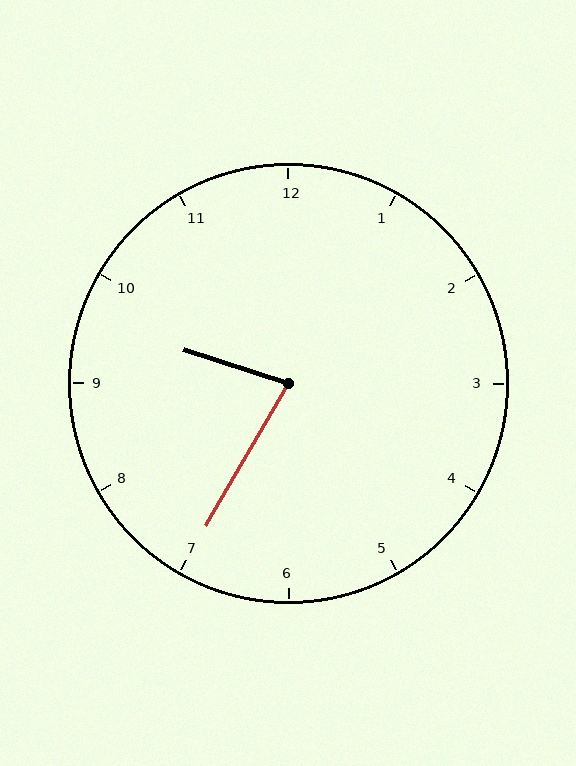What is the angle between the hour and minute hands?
Approximately 78 degrees.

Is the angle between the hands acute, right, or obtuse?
It is acute.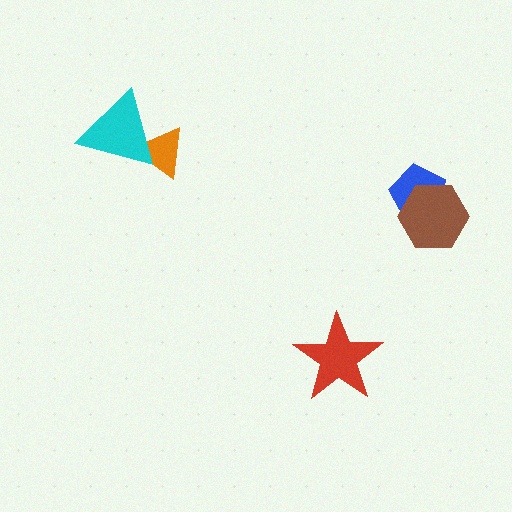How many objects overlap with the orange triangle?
1 object overlaps with the orange triangle.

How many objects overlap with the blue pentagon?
1 object overlaps with the blue pentagon.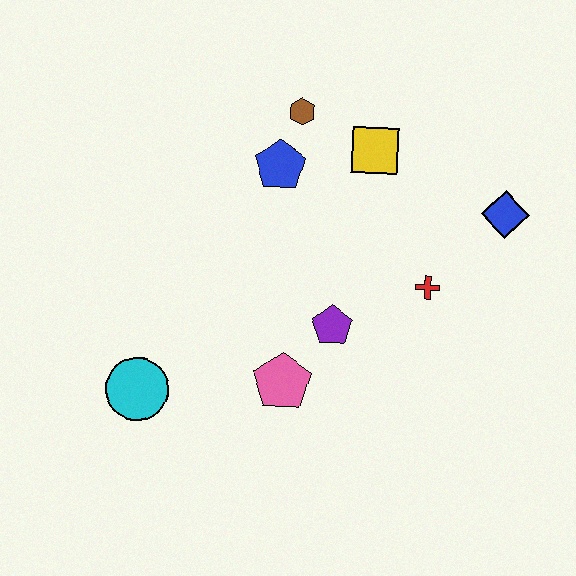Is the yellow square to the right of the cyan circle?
Yes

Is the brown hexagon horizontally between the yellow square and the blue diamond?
No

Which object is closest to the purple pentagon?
The pink pentagon is closest to the purple pentagon.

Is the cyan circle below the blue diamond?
Yes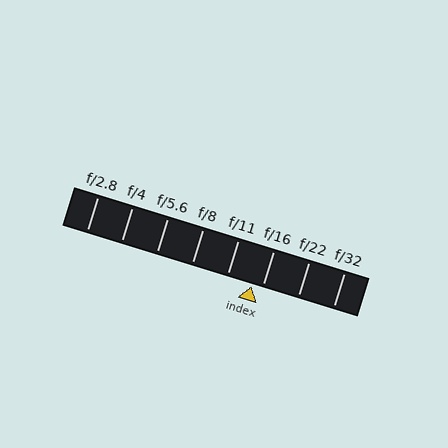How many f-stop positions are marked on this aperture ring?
There are 8 f-stop positions marked.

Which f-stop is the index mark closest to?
The index mark is closest to f/16.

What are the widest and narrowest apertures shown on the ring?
The widest aperture shown is f/2.8 and the narrowest is f/32.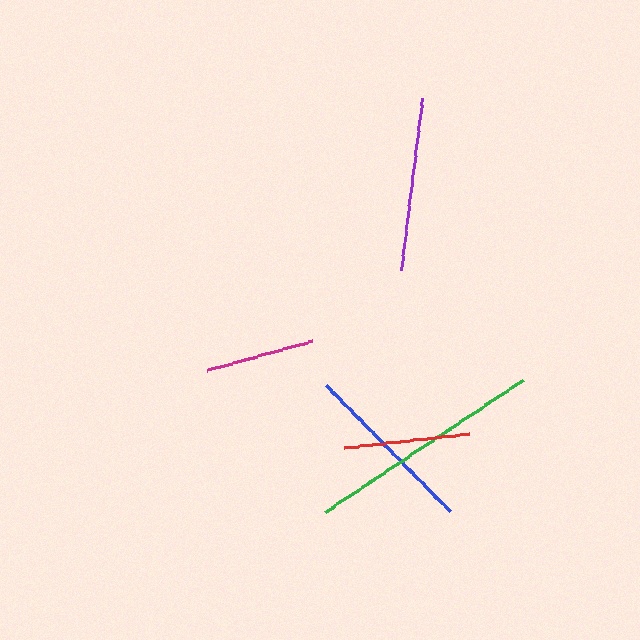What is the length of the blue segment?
The blue segment is approximately 176 pixels long.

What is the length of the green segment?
The green segment is approximately 238 pixels long.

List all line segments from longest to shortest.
From longest to shortest: green, blue, purple, red, magenta.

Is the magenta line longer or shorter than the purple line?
The purple line is longer than the magenta line.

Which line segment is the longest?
The green line is the longest at approximately 238 pixels.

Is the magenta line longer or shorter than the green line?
The green line is longer than the magenta line.